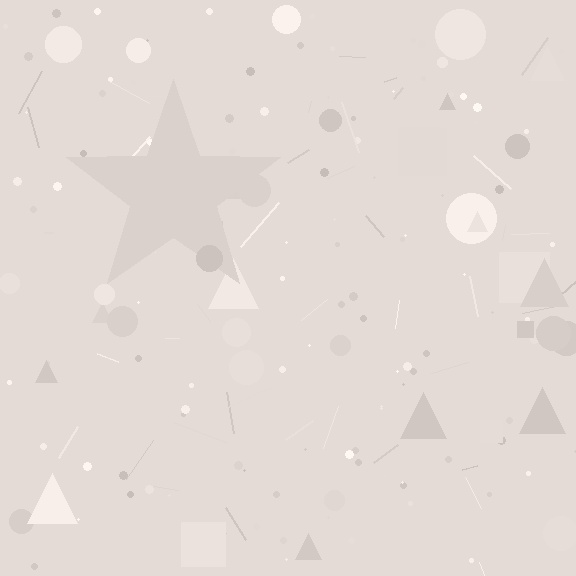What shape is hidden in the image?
A star is hidden in the image.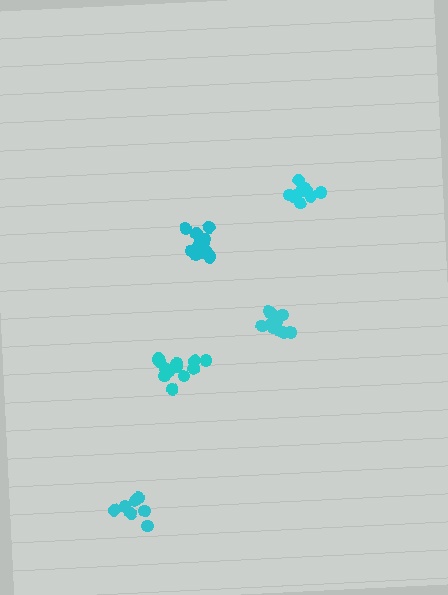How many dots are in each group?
Group 1: 7 dots, Group 2: 13 dots, Group 3: 9 dots, Group 4: 13 dots, Group 5: 11 dots (53 total).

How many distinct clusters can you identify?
There are 5 distinct clusters.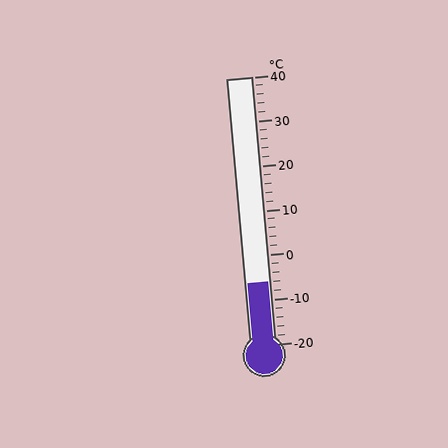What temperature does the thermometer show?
The thermometer shows approximately -6°C.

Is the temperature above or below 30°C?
The temperature is below 30°C.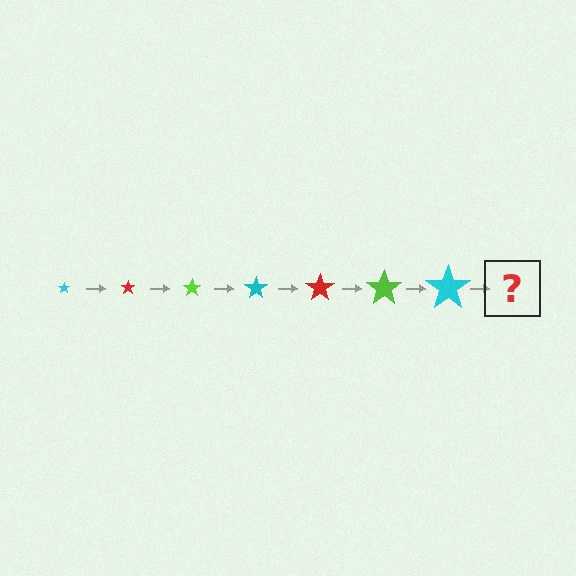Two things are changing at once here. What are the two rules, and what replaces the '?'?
The two rules are that the star grows larger each step and the color cycles through cyan, red, and lime. The '?' should be a red star, larger than the previous one.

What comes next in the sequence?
The next element should be a red star, larger than the previous one.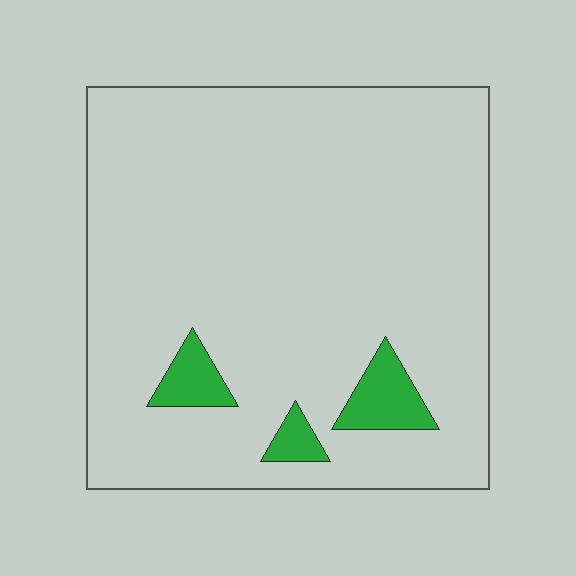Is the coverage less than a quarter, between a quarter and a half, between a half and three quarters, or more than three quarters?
Less than a quarter.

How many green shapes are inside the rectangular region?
3.